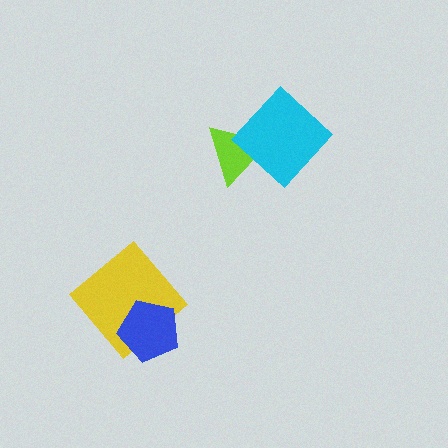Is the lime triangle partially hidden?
Yes, it is partially covered by another shape.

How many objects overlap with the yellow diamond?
1 object overlaps with the yellow diamond.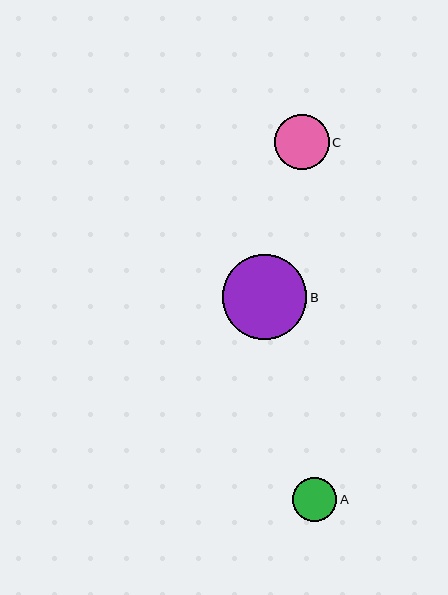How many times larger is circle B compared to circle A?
Circle B is approximately 1.9 times the size of circle A.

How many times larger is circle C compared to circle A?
Circle C is approximately 1.2 times the size of circle A.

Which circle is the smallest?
Circle A is the smallest with a size of approximately 45 pixels.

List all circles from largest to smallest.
From largest to smallest: B, C, A.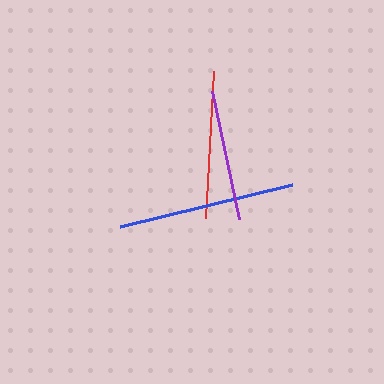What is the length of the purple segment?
The purple segment is approximately 131 pixels long.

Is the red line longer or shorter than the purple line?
The red line is longer than the purple line.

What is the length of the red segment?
The red segment is approximately 147 pixels long.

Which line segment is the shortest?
The purple line is the shortest at approximately 131 pixels.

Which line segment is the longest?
The blue line is the longest at approximately 177 pixels.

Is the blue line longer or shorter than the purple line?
The blue line is longer than the purple line.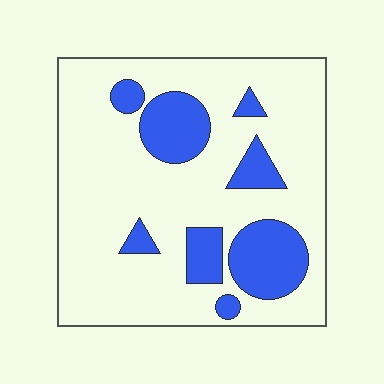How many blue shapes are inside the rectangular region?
8.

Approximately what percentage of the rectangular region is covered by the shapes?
Approximately 20%.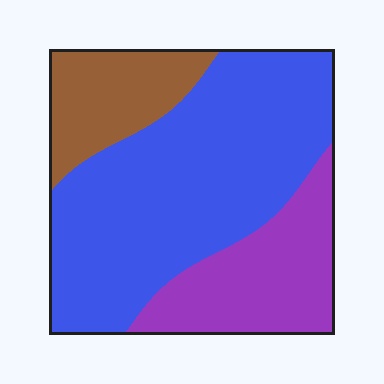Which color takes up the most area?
Blue, at roughly 60%.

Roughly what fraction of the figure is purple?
Purple covers roughly 25% of the figure.